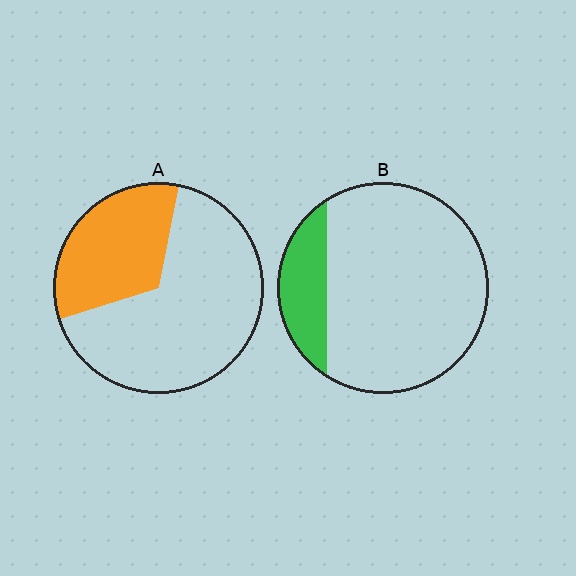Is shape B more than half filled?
No.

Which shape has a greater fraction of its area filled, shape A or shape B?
Shape A.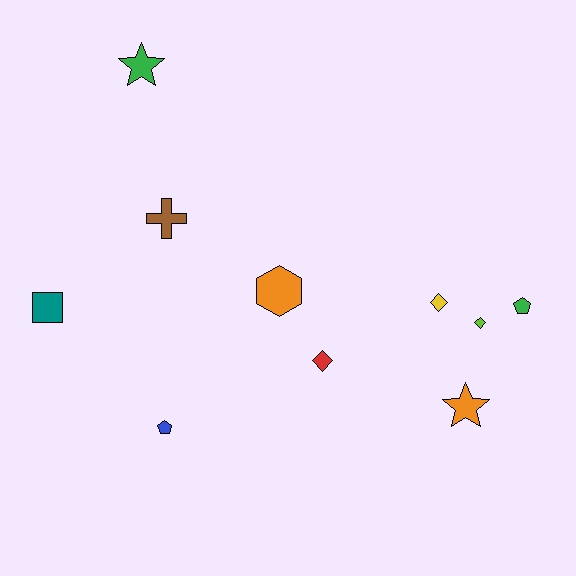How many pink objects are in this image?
There are no pink objects.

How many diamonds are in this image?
There are 3 diamonds.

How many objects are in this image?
There are 10 objects.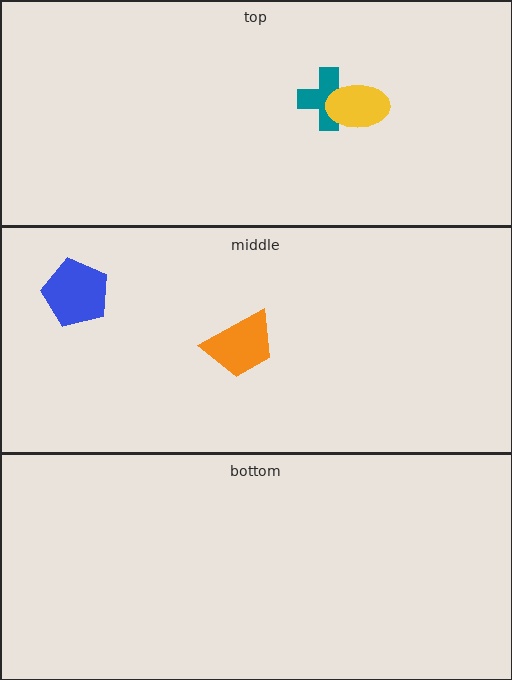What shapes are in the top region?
The teal cross, the yellow ellipse.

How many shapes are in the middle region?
2.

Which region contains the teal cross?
The top region.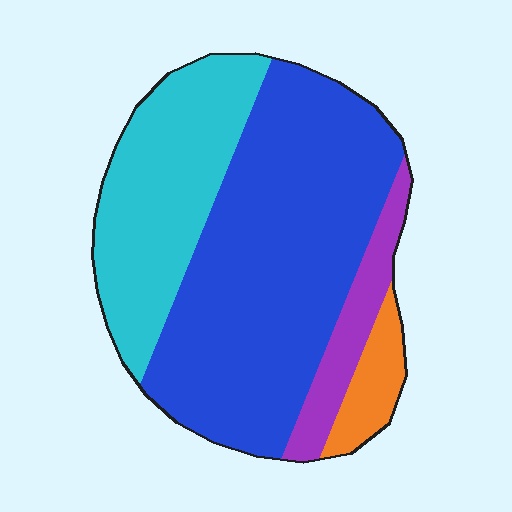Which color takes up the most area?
Blue, at roughly 55%.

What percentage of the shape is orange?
Orange takes up less than a sixth of the shape.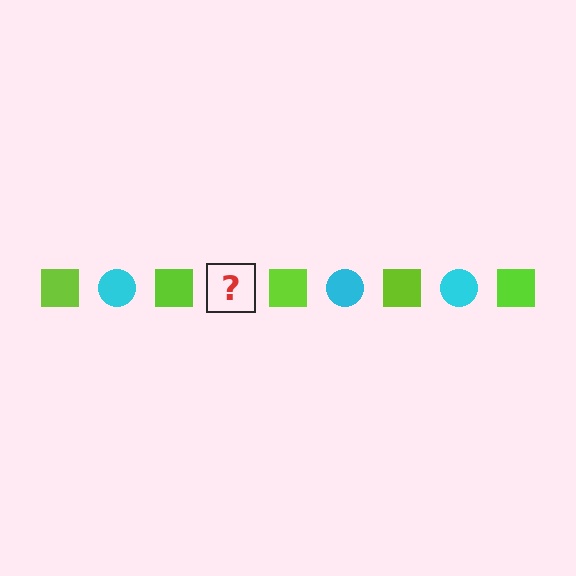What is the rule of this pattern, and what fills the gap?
The rule is that the pattern alternates between lime square and cyan circle. The gap should be filled with a cyan circle.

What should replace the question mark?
The question mark should be replaced with a cyan circle.